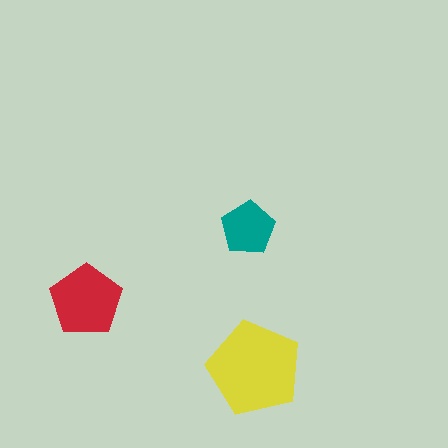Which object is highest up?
The teal pentagon is topmost.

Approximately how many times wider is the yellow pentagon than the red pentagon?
About 1.5 times wider.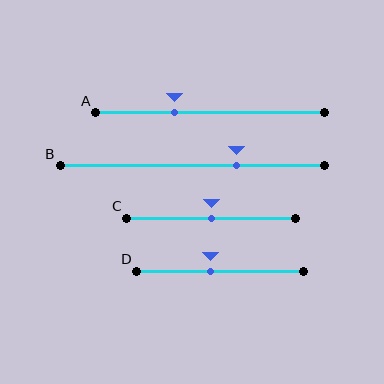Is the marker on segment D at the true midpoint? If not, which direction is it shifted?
No, the marker on segment D is shifted to the left by about 5% of the segment length.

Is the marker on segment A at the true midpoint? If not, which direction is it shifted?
No, the marker on segment A is shifted to the left by about 16% of the segment length.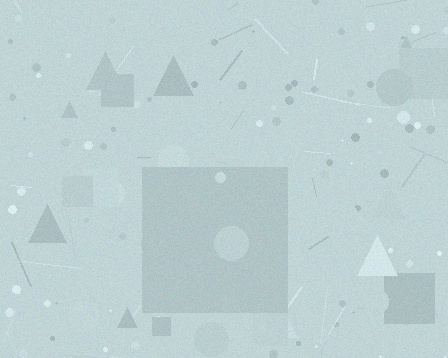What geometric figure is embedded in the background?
A square is embedded in the background.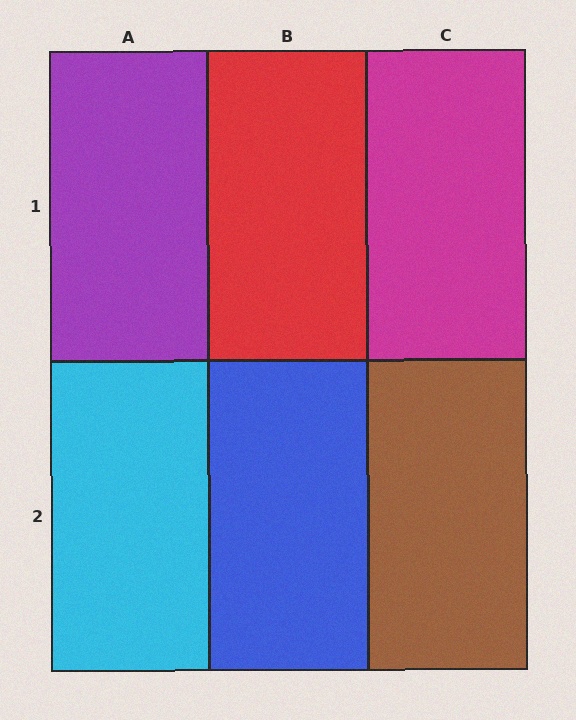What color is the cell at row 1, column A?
Purple.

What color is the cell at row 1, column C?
Magenta.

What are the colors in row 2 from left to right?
Cyan, blue, brown.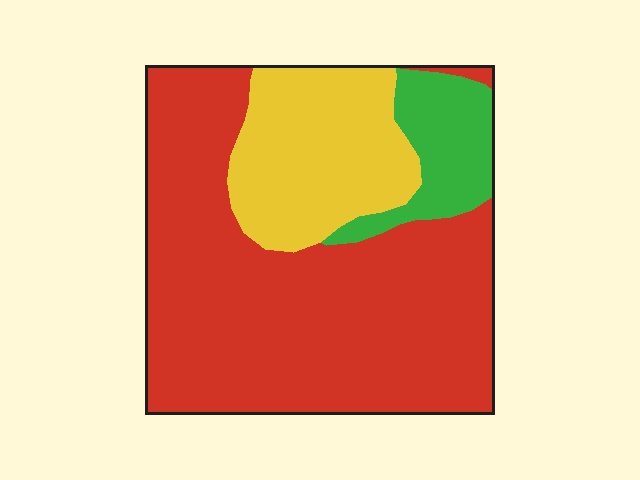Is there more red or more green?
Red.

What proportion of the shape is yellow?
Yellow takes up about one quarter (1/4) of the shape.